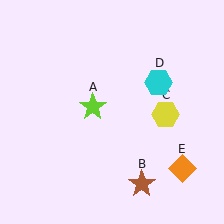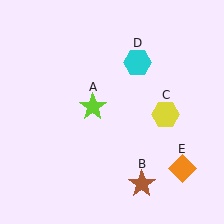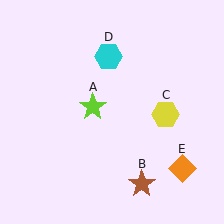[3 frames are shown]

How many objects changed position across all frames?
1 object changed position: cyan hexagon (object D).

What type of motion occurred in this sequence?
The cyan hexagon (object D) rotated counterclockwise around the center of the scene.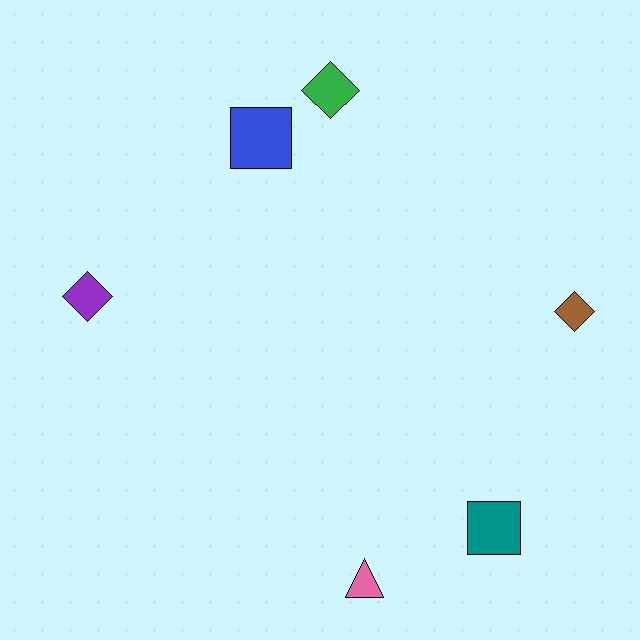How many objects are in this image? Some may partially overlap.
There are 6 objects.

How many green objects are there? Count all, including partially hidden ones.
There is 1 green object.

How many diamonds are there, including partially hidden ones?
There are 3 diamonds.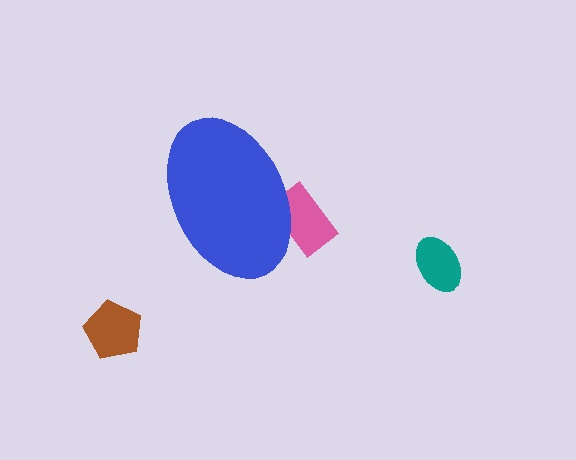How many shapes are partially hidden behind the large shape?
1 shape is partially hidden.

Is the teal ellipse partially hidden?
No, the teal ellipse is fully visible.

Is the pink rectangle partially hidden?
Yes, the pink rectangle is partially hidden behind the blue ellipse.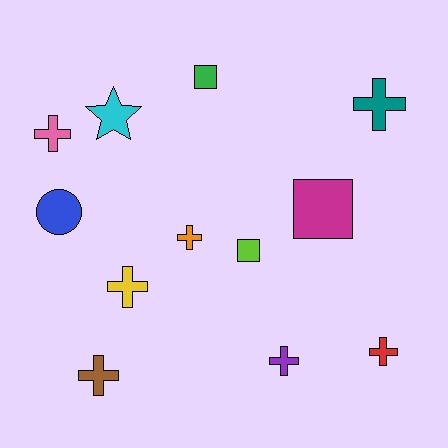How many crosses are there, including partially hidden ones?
There are 7 crosses.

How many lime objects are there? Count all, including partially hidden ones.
There is 1 lime object.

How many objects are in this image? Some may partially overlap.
There are 12 objects.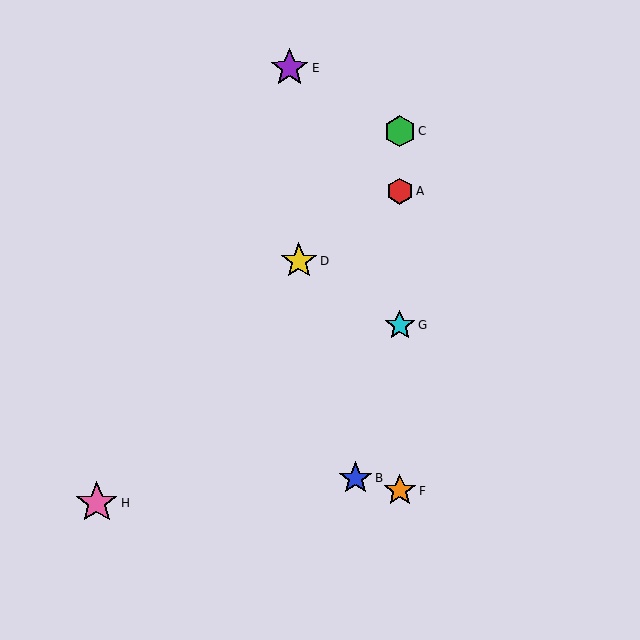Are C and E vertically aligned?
No, C is at x≈400 and E is at x≈290.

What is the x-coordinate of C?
Object C is at x≈400.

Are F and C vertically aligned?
Yes, both are at x≈400.